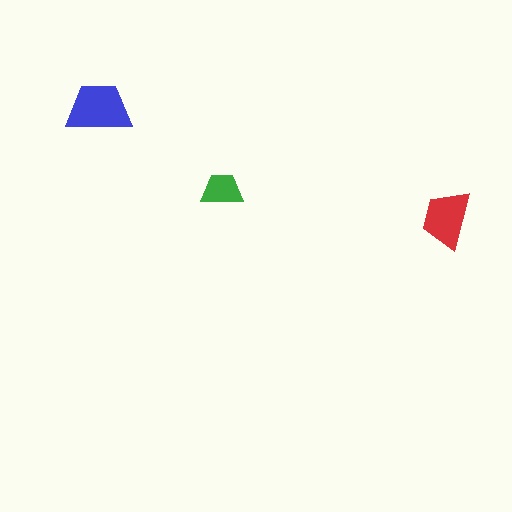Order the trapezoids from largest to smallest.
the blue one, the red one, the green one.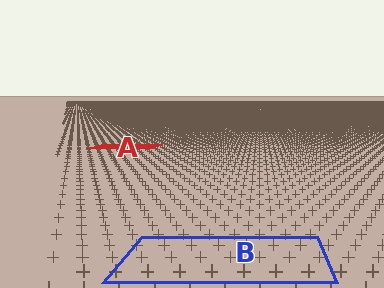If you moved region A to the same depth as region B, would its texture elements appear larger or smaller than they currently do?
They would appear larger. At a closer depth, the same texture elements are projected at a bigger on-screen size.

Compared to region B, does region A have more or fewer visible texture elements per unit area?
Region A has more texture elements per unit area — they are packed more densely because it is farther away.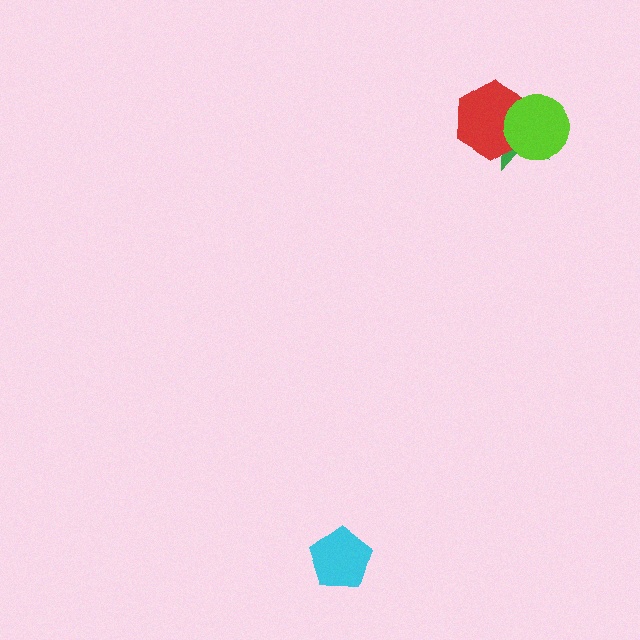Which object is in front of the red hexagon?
The lime circle is in front of the red hexagon.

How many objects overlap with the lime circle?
2 objects overlap with the lime circle.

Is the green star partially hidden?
Yes, it is partially covered by another shape.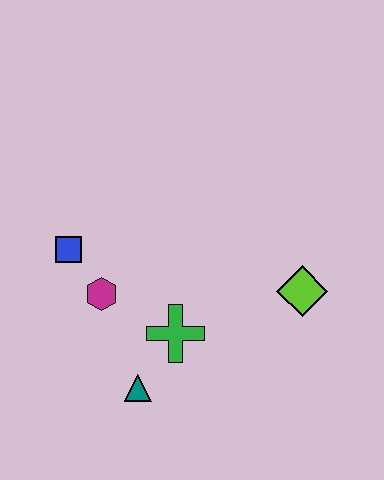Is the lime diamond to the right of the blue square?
Yes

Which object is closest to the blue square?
The magenta hexagon is closest to the blue square.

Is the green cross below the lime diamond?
Yes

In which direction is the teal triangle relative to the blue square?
The teal triangle is below the blue square.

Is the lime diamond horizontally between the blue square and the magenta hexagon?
No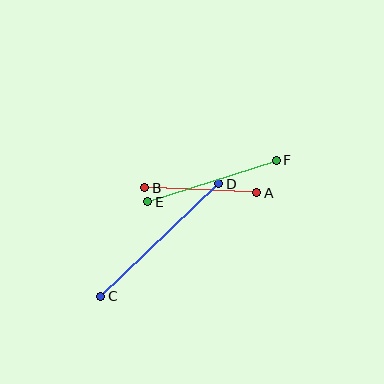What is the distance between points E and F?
The distance is approximately 135 pixels.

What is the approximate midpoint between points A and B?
The midpoint is at approximately (201, 190) pixels.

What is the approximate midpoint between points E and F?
The midpoint is at approximately (212, 181) pixels.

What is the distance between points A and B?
The distance is approximately 112 pixels.